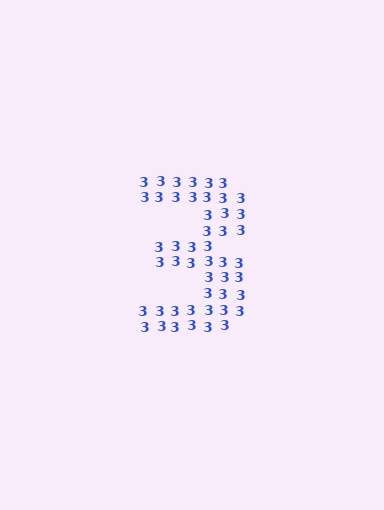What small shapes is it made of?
It is made of small digit 3's.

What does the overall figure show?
The overall figure shows the digit 3.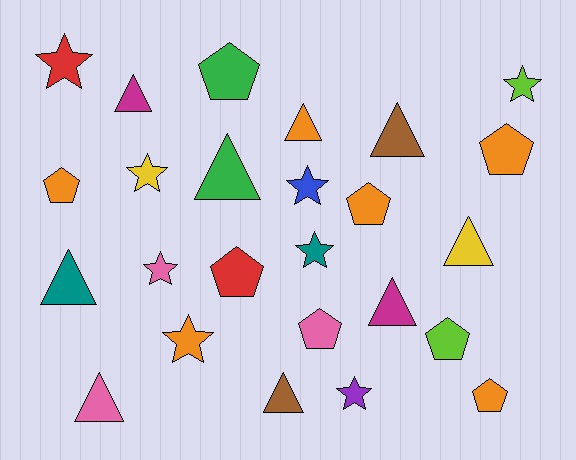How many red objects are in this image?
There are 2 red objects.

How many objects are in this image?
There are 25 objects.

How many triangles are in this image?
There are 9 triangles.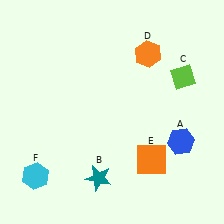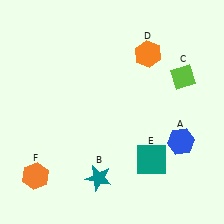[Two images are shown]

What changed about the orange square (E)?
In Image 1, E is orange. In Image 2, it changed to teal.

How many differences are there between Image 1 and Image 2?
There are 2 differences between the two images.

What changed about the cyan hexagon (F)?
In Image 1, F is cyan. In Image 2, it changed to orange.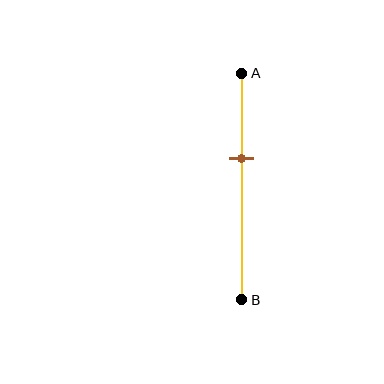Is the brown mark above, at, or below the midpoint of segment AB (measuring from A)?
The brown mark is above the midpoint of segment AB.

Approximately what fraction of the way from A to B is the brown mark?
The brown mark is approximately 40% of the way from A to B.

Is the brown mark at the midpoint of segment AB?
No, the mark is at about 40% from A, not at the 50% midpoint.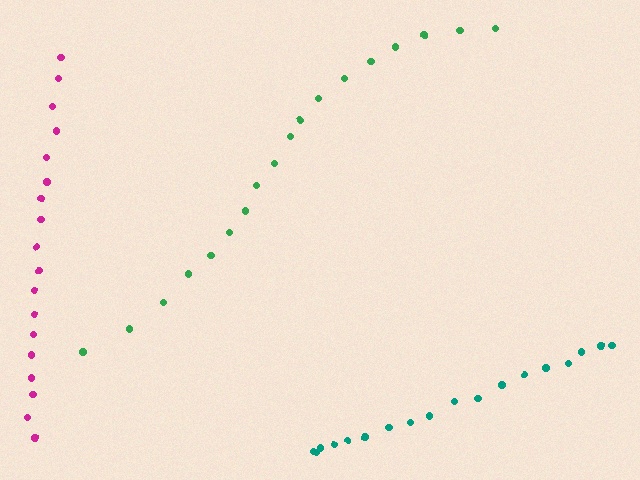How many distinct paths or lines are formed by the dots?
There are 3 distinct paths.